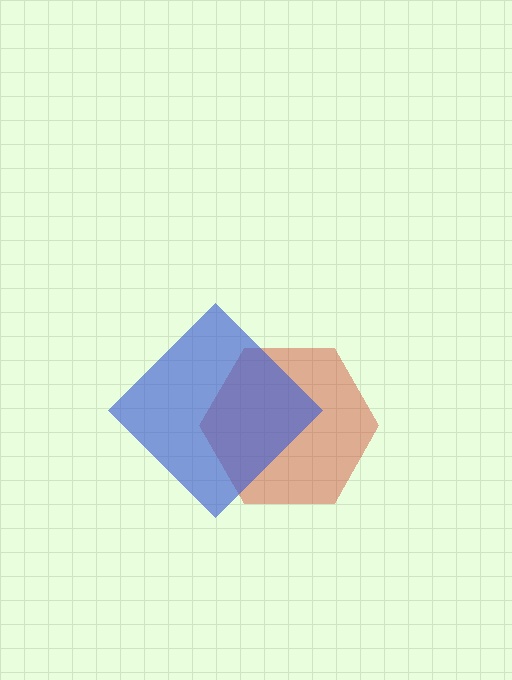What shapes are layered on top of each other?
The layered shapes are: a red hexagon, a blue diamond.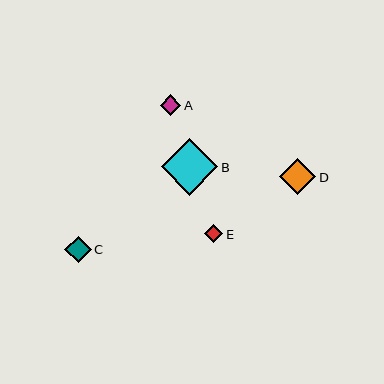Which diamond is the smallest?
Diamond E is the smallest with a size of approximately 18 pixels.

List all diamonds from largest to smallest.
From largest to smallest: B, D, C, A, E.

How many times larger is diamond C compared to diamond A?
Diamond C is approximately 1.3 times the size of diamond A.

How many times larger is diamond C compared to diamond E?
Diamond C is approximately 1.4 times the size of diamond E.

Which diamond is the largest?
Diamond B is the largest with a size of approximately 57 pixels.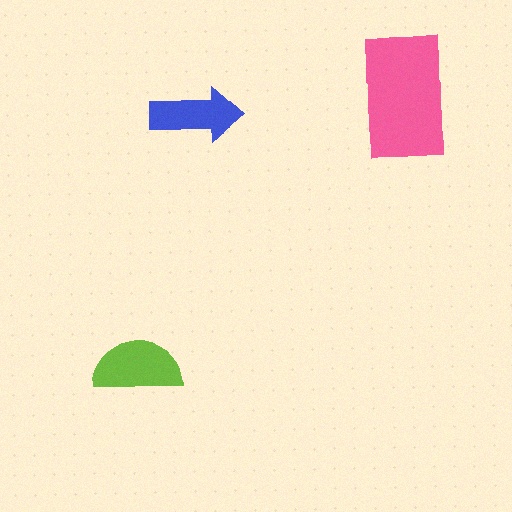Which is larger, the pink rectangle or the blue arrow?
The pink rectangle.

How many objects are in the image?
There are 3 objects in the image.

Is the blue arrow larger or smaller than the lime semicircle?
Smaller.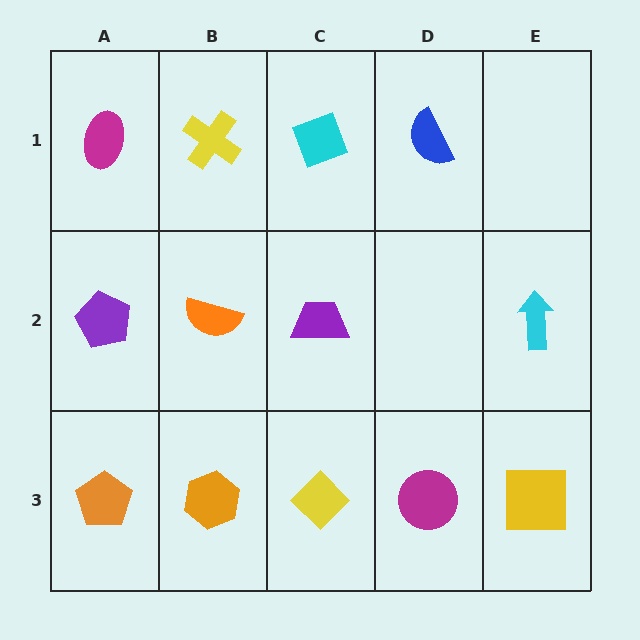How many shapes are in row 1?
4 shapes.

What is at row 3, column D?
A magenta circle.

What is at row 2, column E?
A cyan arrow.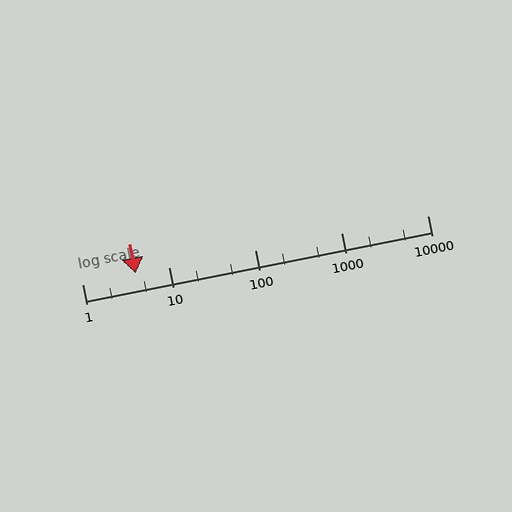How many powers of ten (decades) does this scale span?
The scale spans 4 decades, from 1 to 10000.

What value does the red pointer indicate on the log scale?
The pointer indicates approximately 4.2.